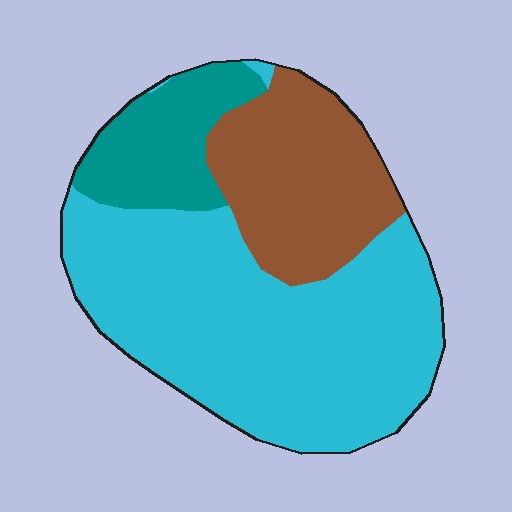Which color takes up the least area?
Teal, at roughly 15%.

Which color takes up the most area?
Cyan, at roughly 60%.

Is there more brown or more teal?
Brown.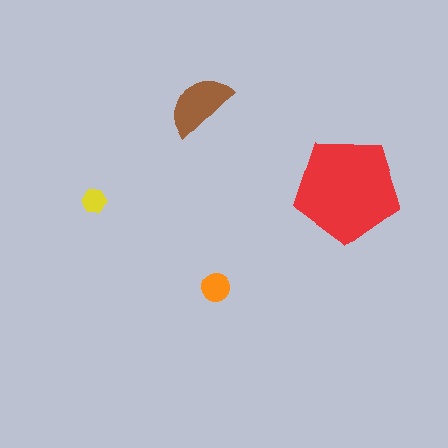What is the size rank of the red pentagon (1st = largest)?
1st.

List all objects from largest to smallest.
The red pentagon, the brown semicircle, the orange circle, the yellow hexagon.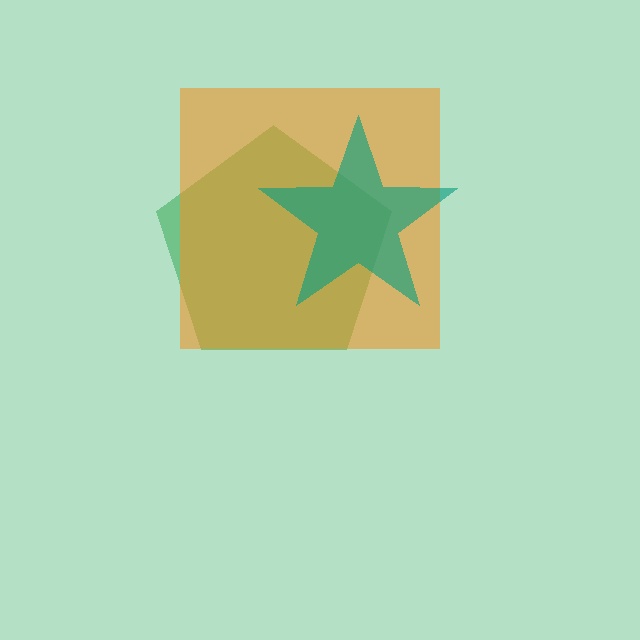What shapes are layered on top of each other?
The layered shapes are: a green pentagon, an orange square, a teal star.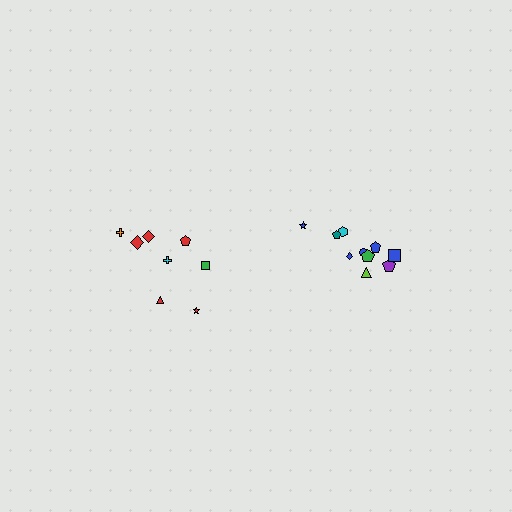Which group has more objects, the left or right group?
The right group.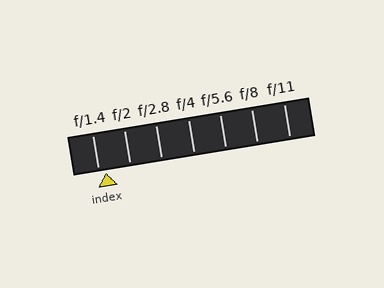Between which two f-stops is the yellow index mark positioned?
The index mark is between f/1.4 and f/2.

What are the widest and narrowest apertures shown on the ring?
The widest aperture shown is f/1.4 and the narrowest is f/11.